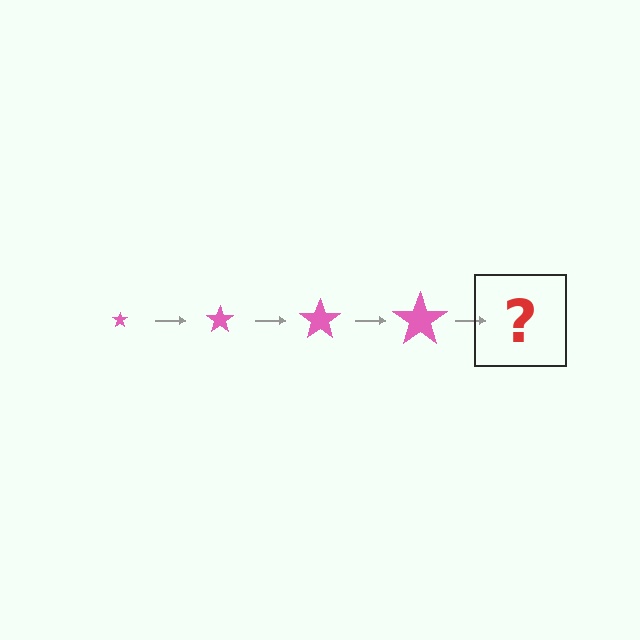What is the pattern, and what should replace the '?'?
The pattern is that the star gets progressively larger each step. The '?' should be a pink star, larger than the previous one.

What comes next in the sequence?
The next element should be a pink star, larger than the previous one.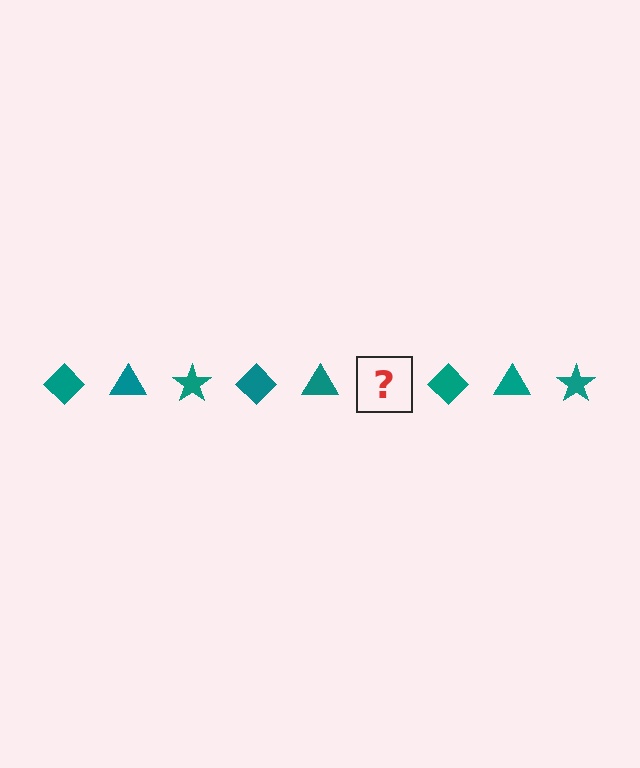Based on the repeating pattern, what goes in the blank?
The blank should be a teal star.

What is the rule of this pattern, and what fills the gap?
The rule is that the pattern cycles through diamond, triangle, star shapes in teal. The gap should be filled with a teal star.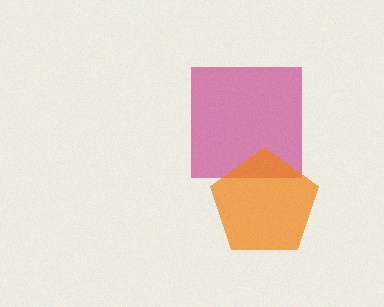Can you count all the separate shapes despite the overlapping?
Yes, there are 2 separate shapes.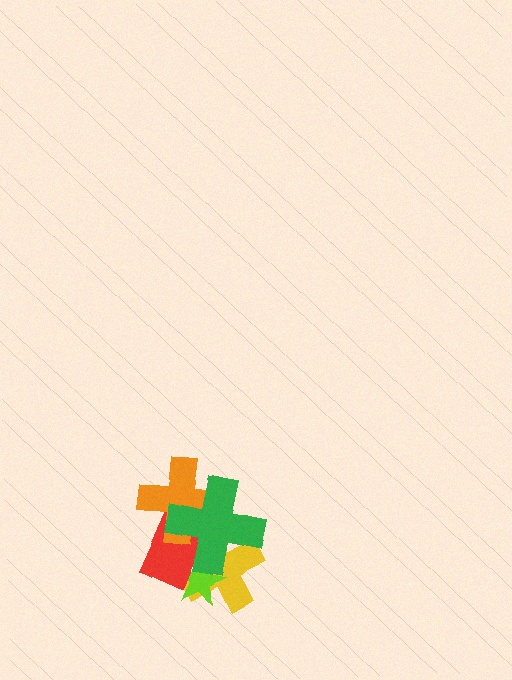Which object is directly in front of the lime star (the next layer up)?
The red rectangle is directly in front of the lime star.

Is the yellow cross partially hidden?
Yes, it is partially covered by another shape.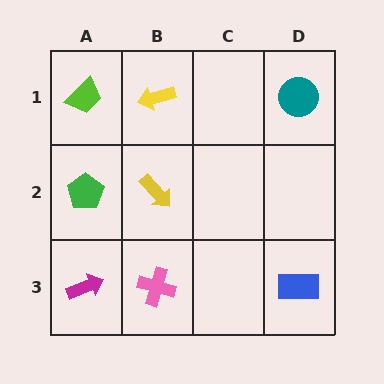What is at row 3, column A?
A magenta arrow.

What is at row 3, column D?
A blue rectangle.